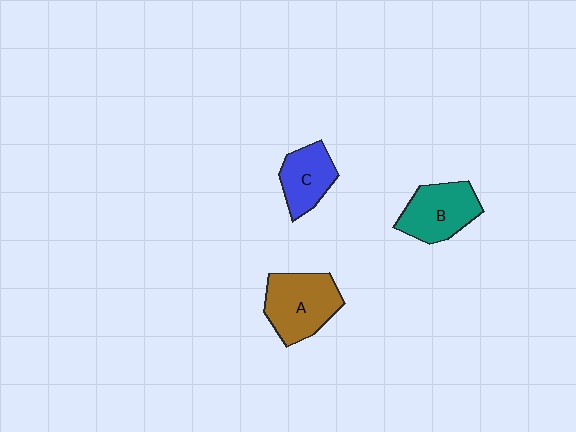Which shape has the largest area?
Shape A (brown).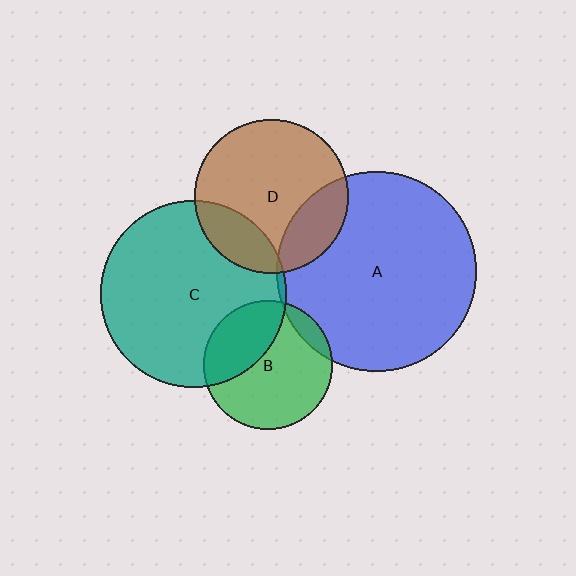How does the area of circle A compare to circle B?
Approximately 2.4 times.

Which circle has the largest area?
Circle A (blue).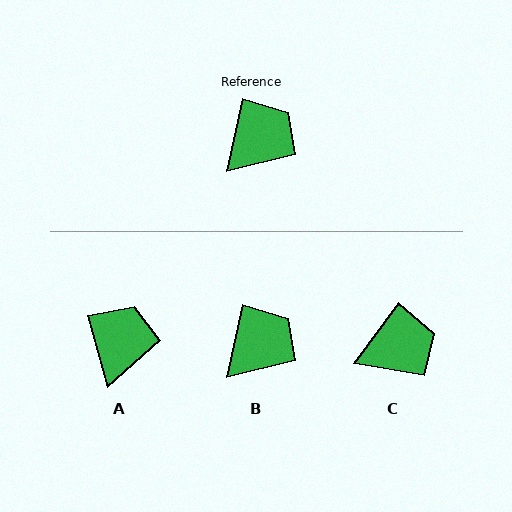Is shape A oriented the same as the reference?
No, it is off by about 28 degrees.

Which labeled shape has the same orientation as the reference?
B.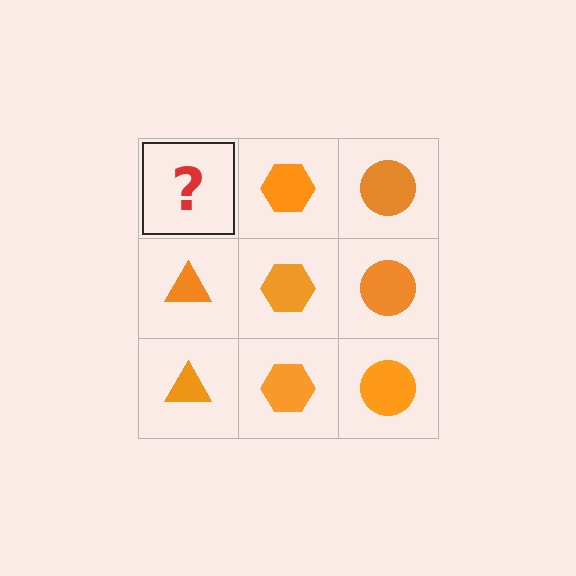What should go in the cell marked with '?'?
The missing cell should contain an orange triangle.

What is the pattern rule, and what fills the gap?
The rule is that each column has a consistent shape. The gap should be filled with an orange triangle.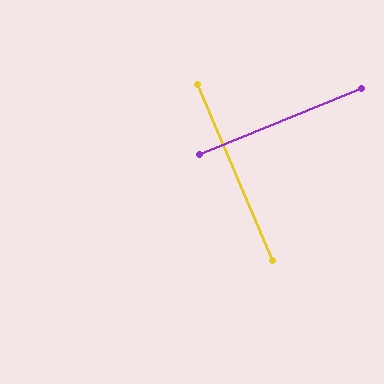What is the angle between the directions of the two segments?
Approximately 89 degrees.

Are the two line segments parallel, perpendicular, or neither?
Perpendicular — they meet at approximately 89°.